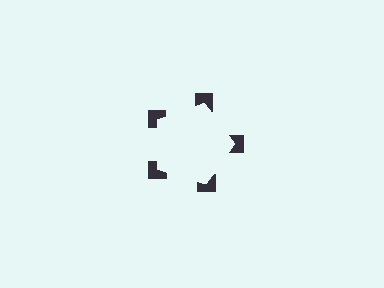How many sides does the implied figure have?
5 sides.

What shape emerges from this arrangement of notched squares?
An illusory pentagon — its edges are inferred from the aligned wedge cuts in the notched squares, not physically drawn.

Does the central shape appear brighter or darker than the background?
It typically appears slightly brighter than the background, even though no actual brightness change is drawn.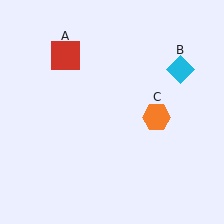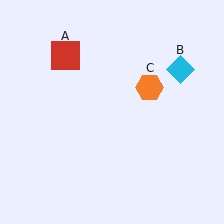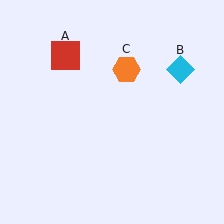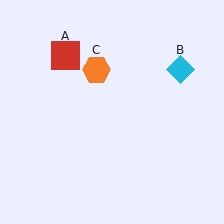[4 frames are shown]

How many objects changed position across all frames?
1 object changed position: orange hexagon (object C).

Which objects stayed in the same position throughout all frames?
Red square (object A) and cyan diamond (object B) remained stationary.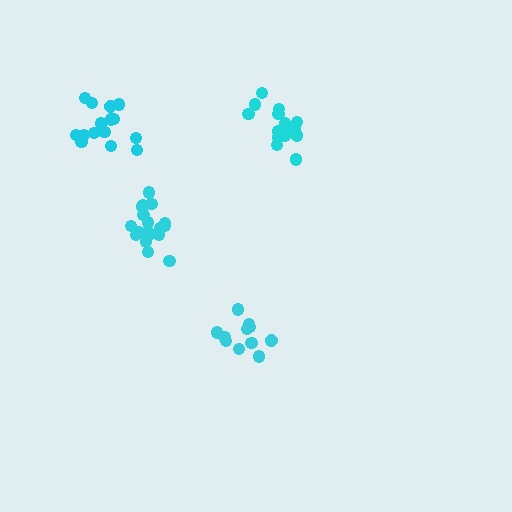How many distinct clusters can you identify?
There are 4 distinct clusters.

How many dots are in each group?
Group 1: 15 dots, Group 2: 17 dots, Group 3: 12 dots, Group 4: 18 dots (62 total).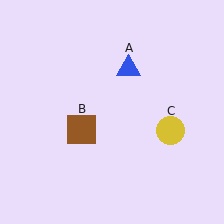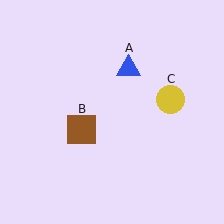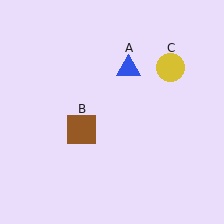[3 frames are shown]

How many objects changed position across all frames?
1 object changed position: yellow circle (object C).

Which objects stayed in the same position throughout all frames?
Blue triangle (object A) and brown square (object B) remained stationary.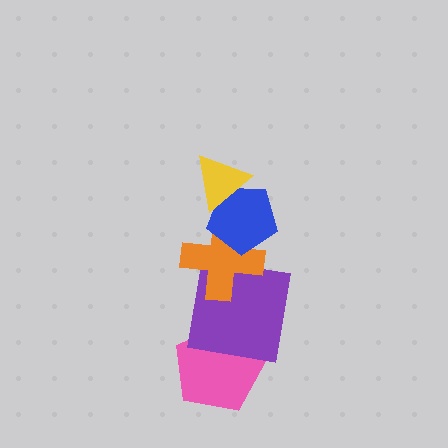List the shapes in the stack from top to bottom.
From top to bottom: the yellow triangle, the blue pentagon, the orange cross, the purple square, the pink pentagon.